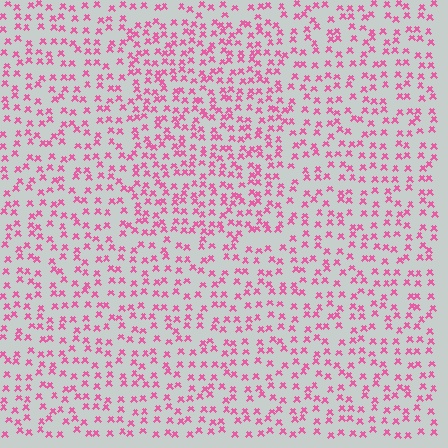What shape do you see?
I see a rectangle.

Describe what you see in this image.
The image contains small pink elements arranged at two different densities. A rectangle-shaped region is visible where the elements are more densely packed than the surrounding area.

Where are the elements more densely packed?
The elements are more densely packed inside the rectangle boundary.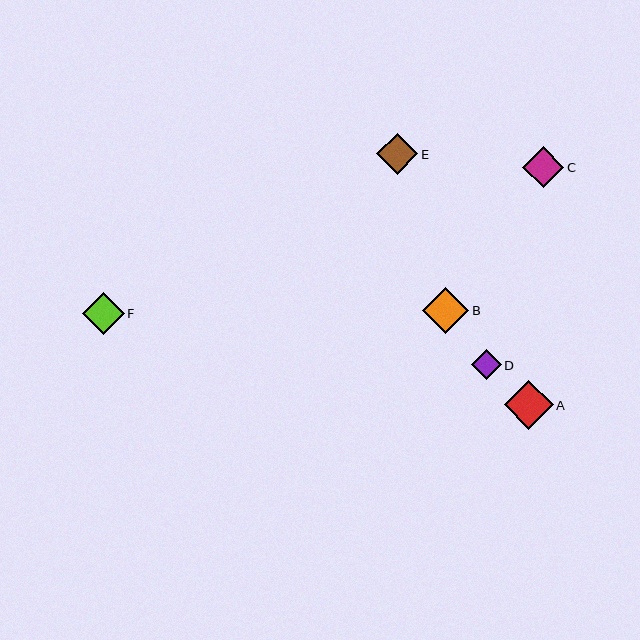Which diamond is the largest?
Diamond A is the largest with a size of approximately 49 pixels.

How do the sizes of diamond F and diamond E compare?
Diamond F and diamond E are approximately the same size.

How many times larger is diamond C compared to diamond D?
Diamond C is approximately 1.4 times the size of diamond D.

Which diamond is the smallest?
Diamond D is the smallest with a size of approximately 30 pixels.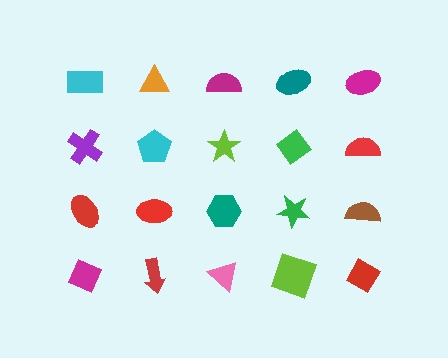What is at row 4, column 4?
A lime square.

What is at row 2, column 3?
A lime star.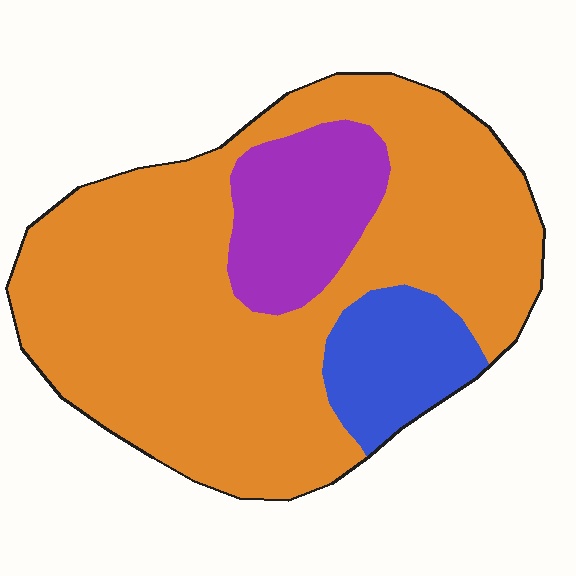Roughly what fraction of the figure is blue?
Blue takes up about one eighth (1/8) of the figure.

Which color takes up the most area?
Orange, at roughly 75%.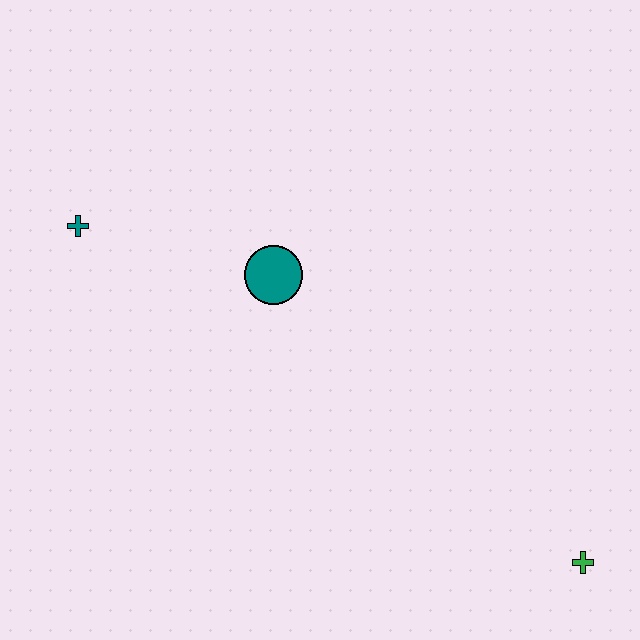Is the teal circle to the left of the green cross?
Yes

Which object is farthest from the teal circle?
The green cross is farthest from the teal circle.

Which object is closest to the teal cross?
The teal circle is closest to the teal cross.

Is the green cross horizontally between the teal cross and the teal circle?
No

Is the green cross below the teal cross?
Yes